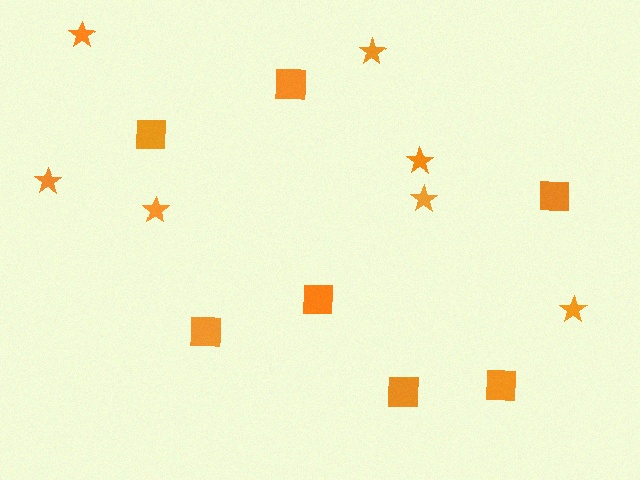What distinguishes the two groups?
There are 2 groups: one group of squares (7) and one group of stars (7).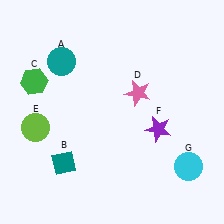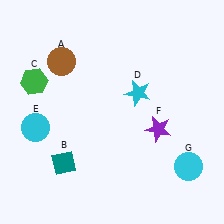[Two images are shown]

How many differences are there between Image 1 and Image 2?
There are 3 differences between the two images.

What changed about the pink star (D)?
In Image 1, D is pink. In Image 2, it changed to cyan.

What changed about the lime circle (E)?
In Image 1, E is lime. In Image 2, it changed to cyan.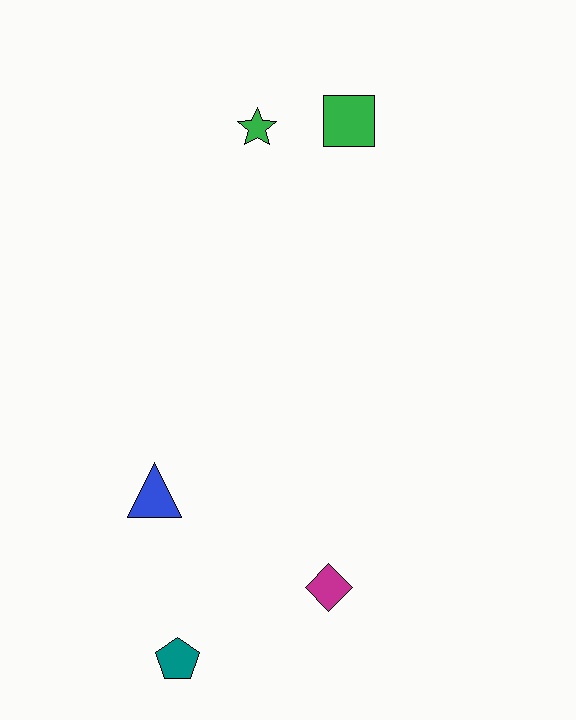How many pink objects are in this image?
There are no pink objects.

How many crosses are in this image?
There are no crosses.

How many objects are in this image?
There are 5 objects.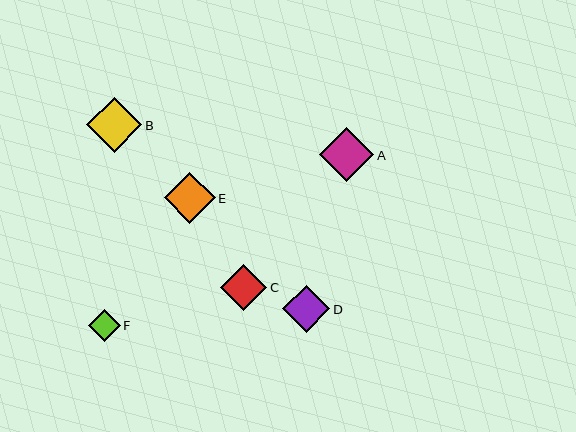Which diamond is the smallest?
Diamond F is the smallest with a size of approximately 32 pixels.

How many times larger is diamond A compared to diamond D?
Diamond A is approximately 1.1 times the size of diamond D.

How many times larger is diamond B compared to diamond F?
Diamond B is approximately 1.7 times the size of diamond F.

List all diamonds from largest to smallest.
From largest to smallest: B, A, E, D, C, F.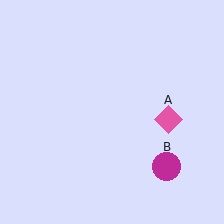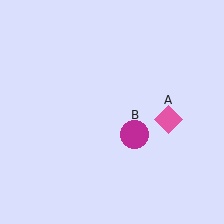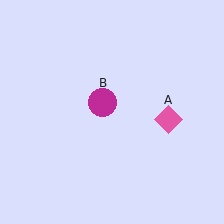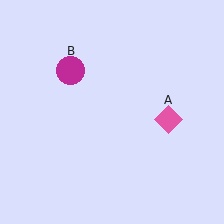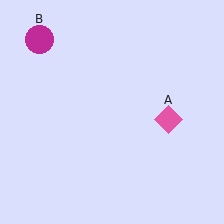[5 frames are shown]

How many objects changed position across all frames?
1 object changed position: magenta circle (object B).